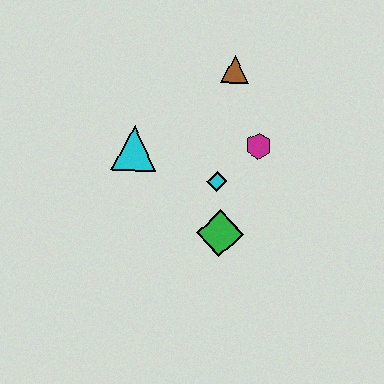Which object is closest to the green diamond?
The cyan diamond is closest to the green diamond.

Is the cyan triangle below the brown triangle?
Yes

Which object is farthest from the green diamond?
The brown triangle is farthest from the green diamond.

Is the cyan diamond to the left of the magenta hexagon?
Yes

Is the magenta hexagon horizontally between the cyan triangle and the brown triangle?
No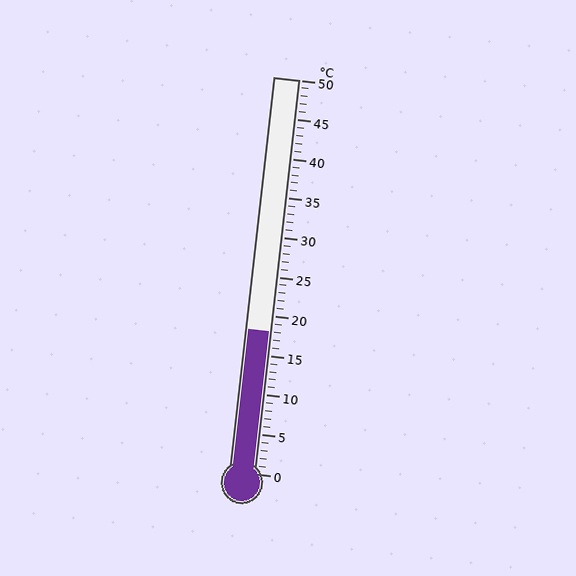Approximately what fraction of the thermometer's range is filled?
The thermometer is filled to approximately 35% of its range.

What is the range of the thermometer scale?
The thermometer scale ranges from 0°C to 50°C.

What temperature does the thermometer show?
The thermometer shows approximately 18°C.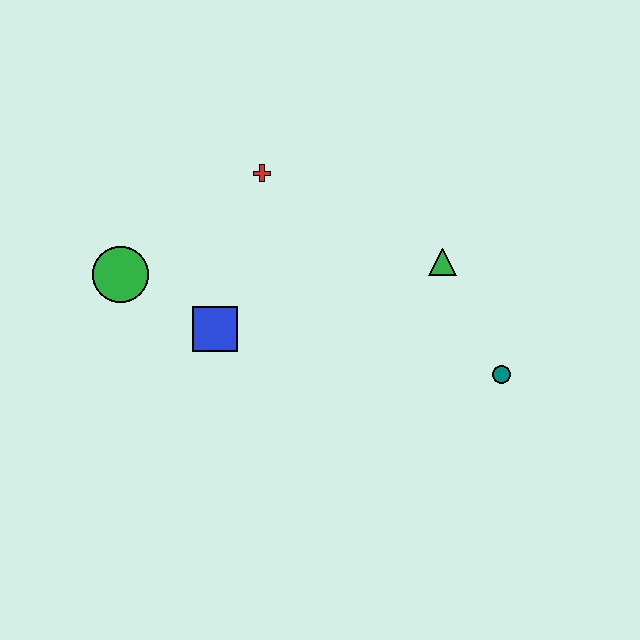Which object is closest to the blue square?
The green circle is closest to the blue square.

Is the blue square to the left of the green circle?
No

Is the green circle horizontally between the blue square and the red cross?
No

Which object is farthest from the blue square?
The teal circle is farthest from the blue square.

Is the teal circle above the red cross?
No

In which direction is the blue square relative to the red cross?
The blue square is below the red cross.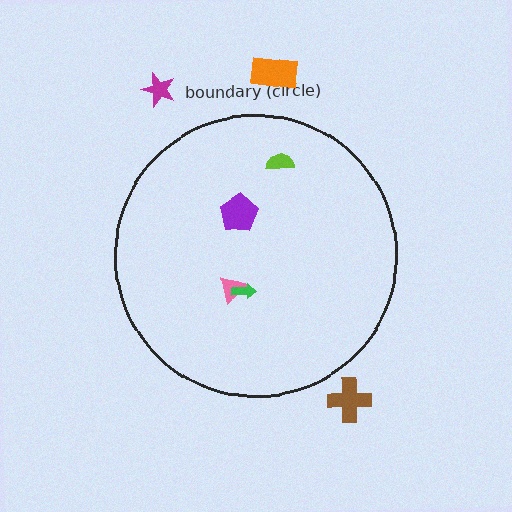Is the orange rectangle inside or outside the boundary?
Outside.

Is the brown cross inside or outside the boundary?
Outside.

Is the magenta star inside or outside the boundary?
Outside.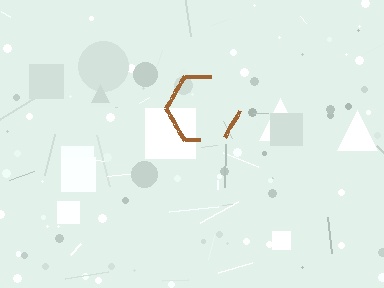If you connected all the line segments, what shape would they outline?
They would outline a hexagon.